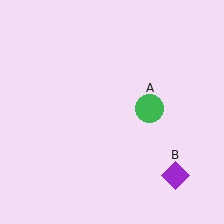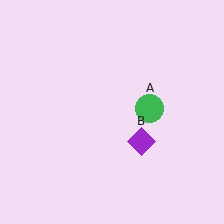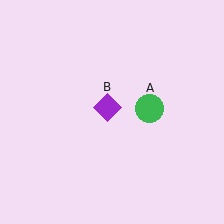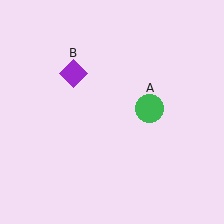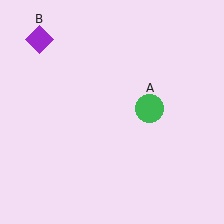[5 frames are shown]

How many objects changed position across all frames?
1 object changed position: purple diamond (object B).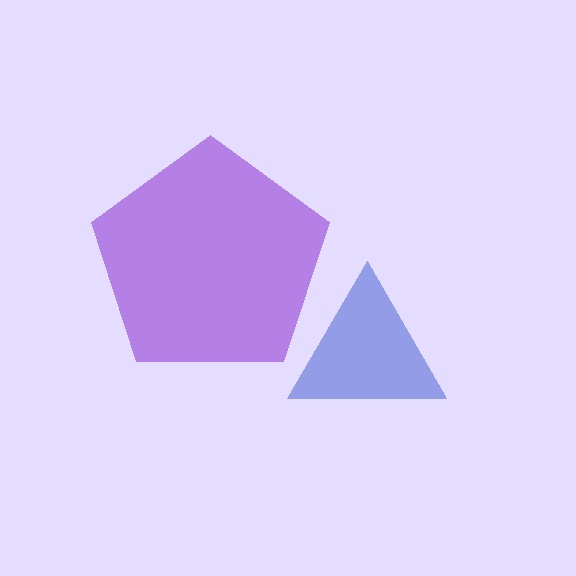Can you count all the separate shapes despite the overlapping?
Yes, there are 2 separate shapes.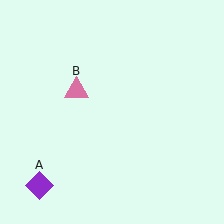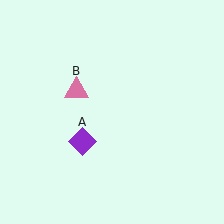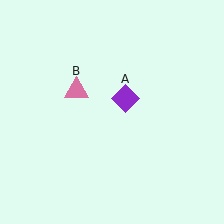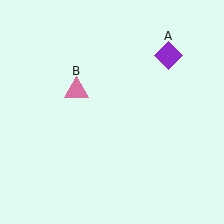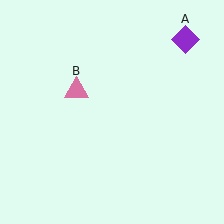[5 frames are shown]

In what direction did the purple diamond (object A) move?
The purple diamond (object A) moved up and to the right.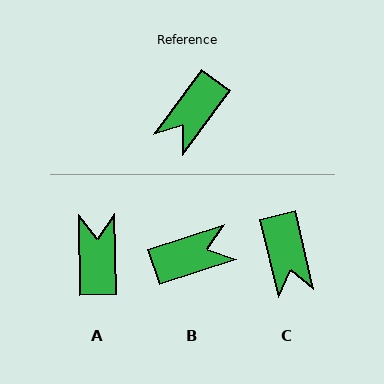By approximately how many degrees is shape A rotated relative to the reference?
Approximately 143 degrees clockwise.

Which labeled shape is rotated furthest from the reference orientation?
B, about 144 degrees away.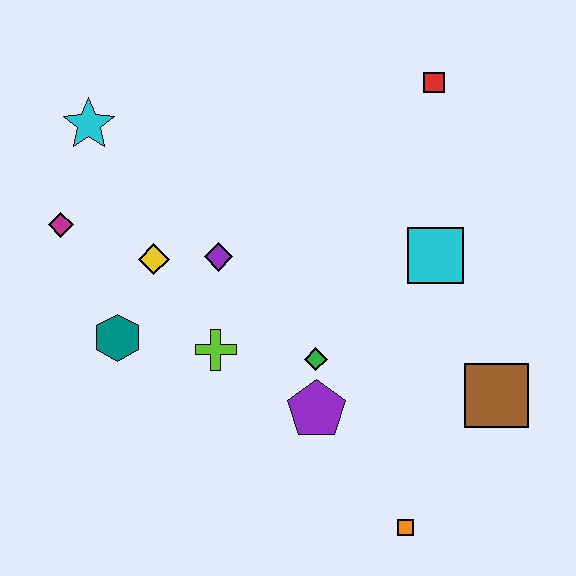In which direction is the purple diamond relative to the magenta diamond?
The purple diamond is to the right of the magenta diamond.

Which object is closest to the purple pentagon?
The green diamond is closest to the purple pentagon.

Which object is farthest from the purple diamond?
The orange square is farthest from the purple diamond.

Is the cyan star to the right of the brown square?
No